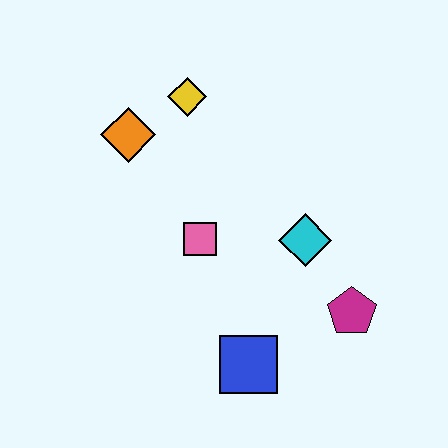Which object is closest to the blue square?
The magenta pentagon is closest to the blue square.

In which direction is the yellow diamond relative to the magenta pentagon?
The yellow diamond is above the magenta pentagon.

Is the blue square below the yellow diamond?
Yes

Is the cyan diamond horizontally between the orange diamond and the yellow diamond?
No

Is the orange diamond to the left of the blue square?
Yes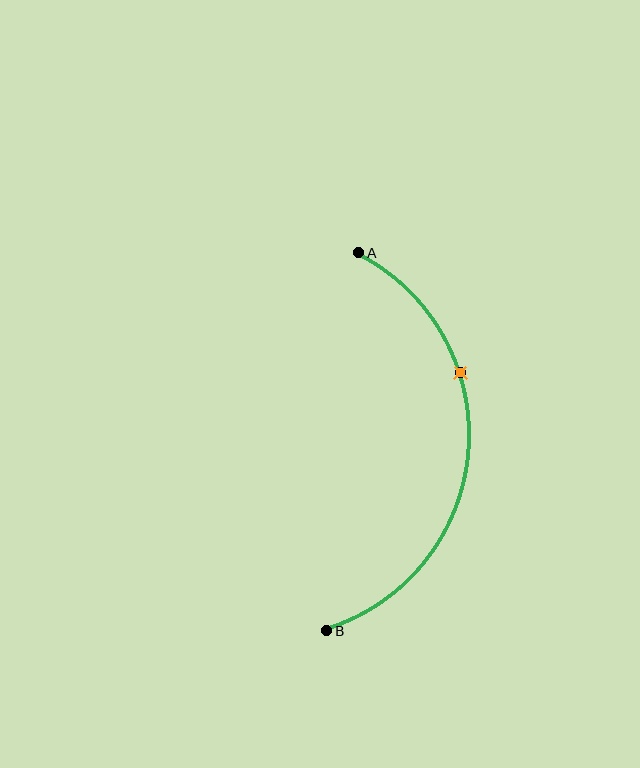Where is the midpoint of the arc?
The arc midpoint is the point on the curve farthest from the straight line joining A and B. It sits to the right of that line.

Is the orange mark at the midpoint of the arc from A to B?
No. The orange mark lies on the arc but is closer to endpoint A. The arc midpoint would be at the point on the curve equidistant along the arc from both A and B.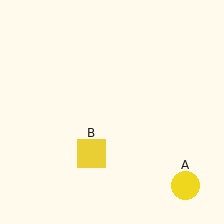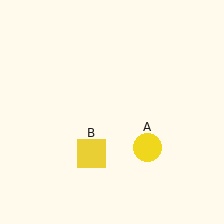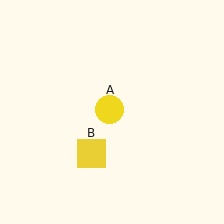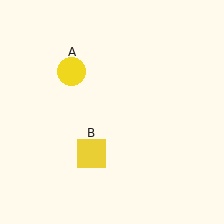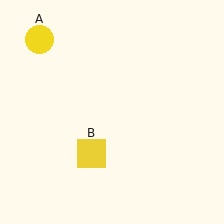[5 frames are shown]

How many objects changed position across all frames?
1 object changed position: yellow circle (object A).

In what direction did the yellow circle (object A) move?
The yellow circle (object A) moved up and to the left.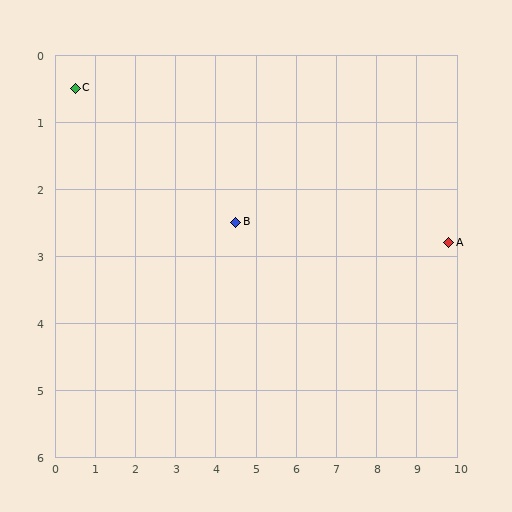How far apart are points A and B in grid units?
Points A and B are about 5.3 grid units apart.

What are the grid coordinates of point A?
Point A is at approximately (9.8, 2.8).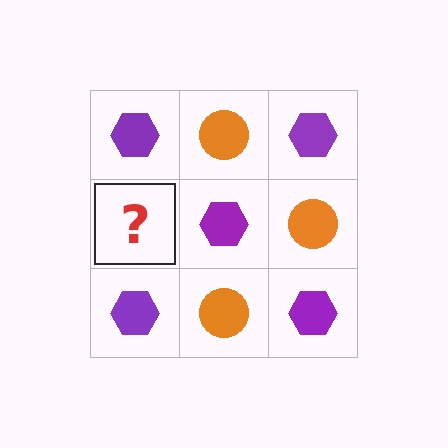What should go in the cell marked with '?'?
The missing cell should contain an orange circle.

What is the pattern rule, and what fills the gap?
The rule is that it alternates purple hexagon and orange circle in a checkerboard pattern. The gap should be filled with an orange circle.